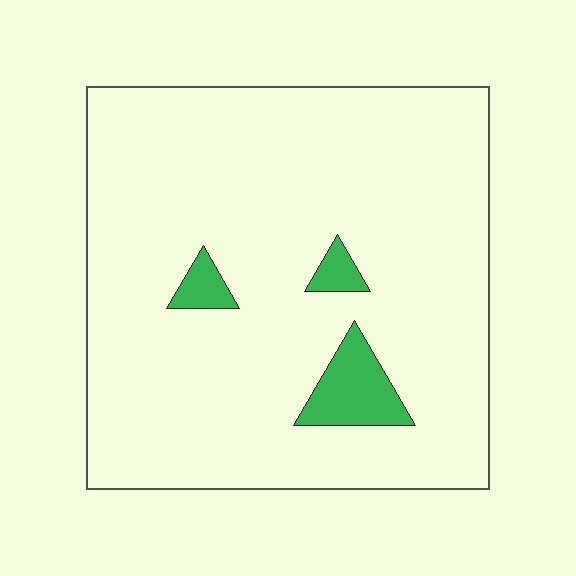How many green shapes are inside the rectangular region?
3.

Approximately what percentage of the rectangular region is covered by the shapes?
Approximately 5%.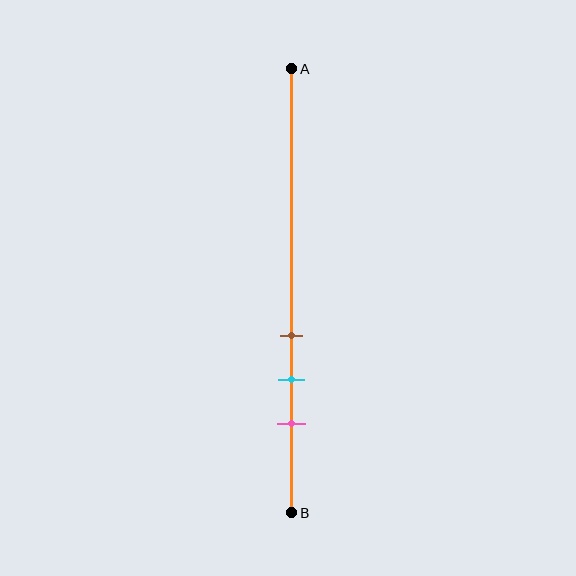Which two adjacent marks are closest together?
The brown and cyan marks are the closest adjacent pair.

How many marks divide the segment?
There are 3 marks dividing the segment.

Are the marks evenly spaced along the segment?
Yes, the marks are approximately evenly spaced.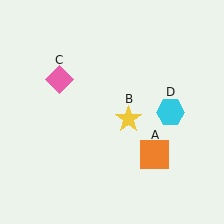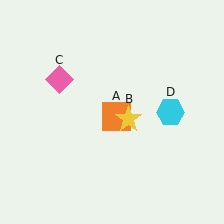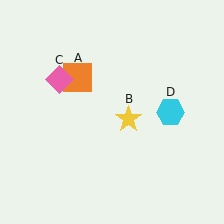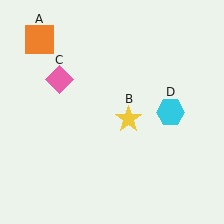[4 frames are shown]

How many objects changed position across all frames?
1 object changed position: orange square (object A).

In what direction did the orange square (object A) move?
The orange square (object A) moved up and to the left.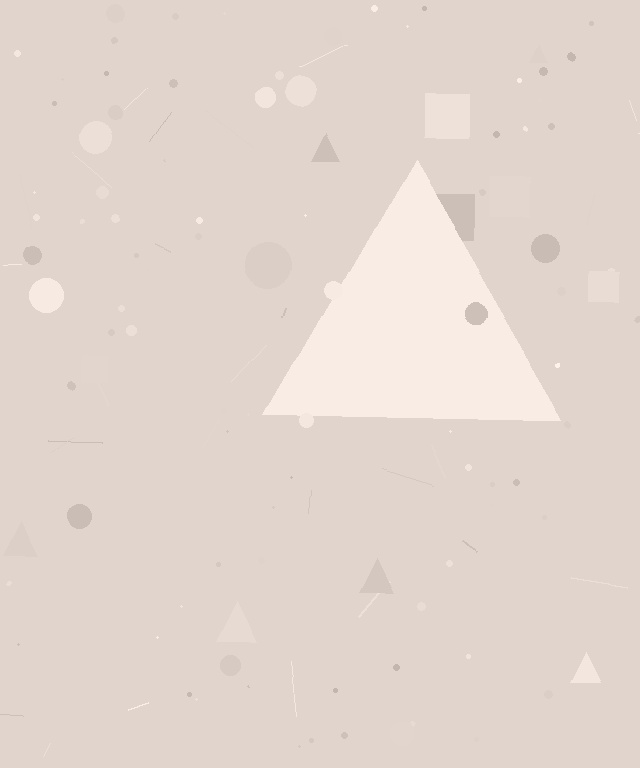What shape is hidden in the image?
A triangle is hidden in the image.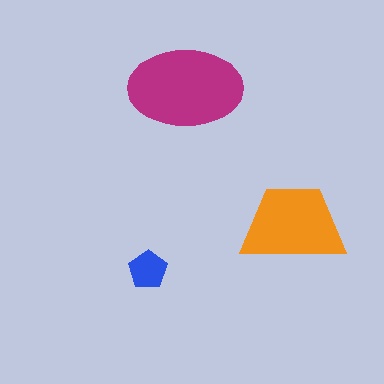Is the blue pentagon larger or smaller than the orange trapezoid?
Smaller.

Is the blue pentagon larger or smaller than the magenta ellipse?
Smaller.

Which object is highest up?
The magenta ellipse is topmost.